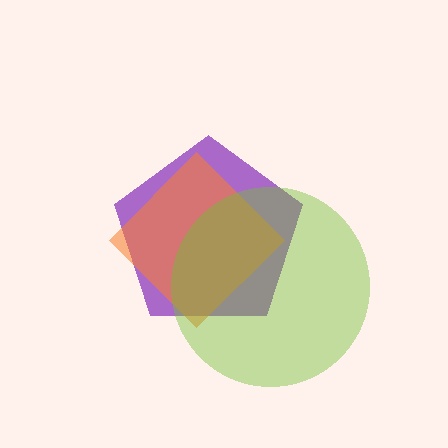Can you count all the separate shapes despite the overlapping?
Yes, there are 3 separate shapes.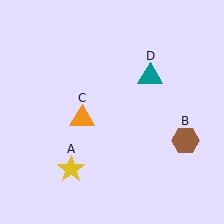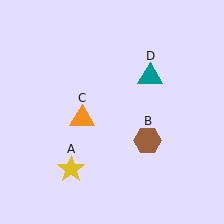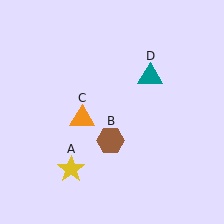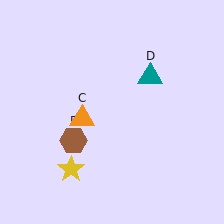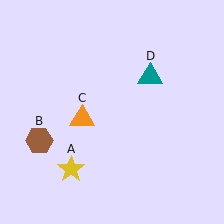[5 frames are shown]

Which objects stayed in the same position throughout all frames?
Yellow star (object A) and orange triangle (object C) and teal triangle (object D) remained stationary.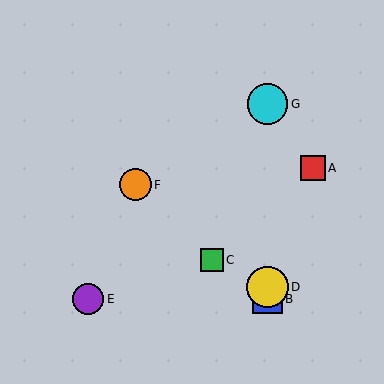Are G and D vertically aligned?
Yes, both are at x≈267.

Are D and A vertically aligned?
No, D is at x≈267 and A is at x≈313.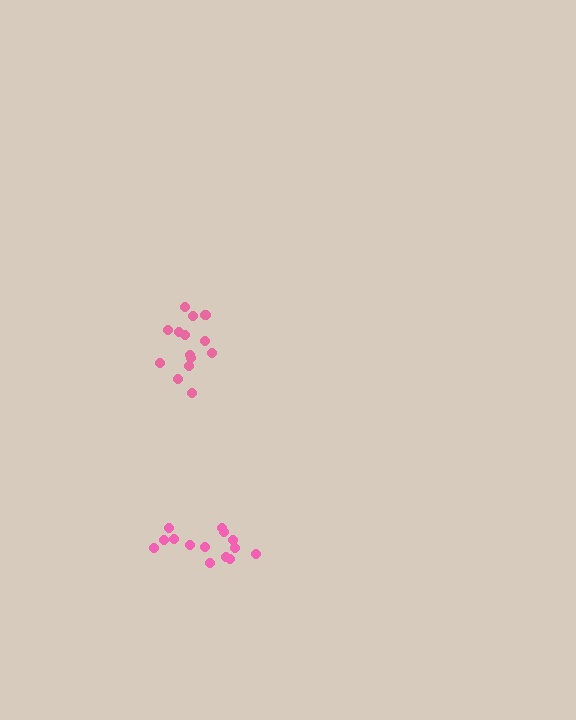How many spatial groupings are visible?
There are 2 spatial groupings.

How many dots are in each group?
Group 1: 14 dots, Group 2: 14 dots (28 total).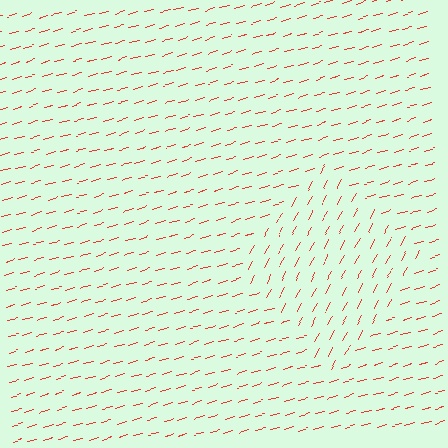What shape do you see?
I see a diamond.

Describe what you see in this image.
The image is filled with small red line segments. A diamond region in the image has lines oriented differently from the surrounding lines, creating a visible texture boundary.